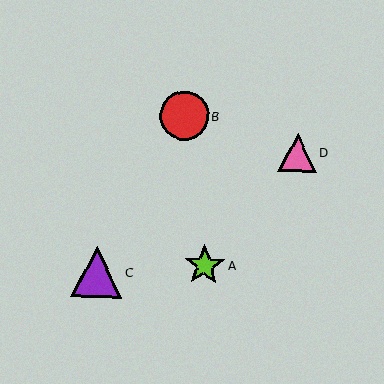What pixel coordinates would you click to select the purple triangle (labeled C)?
Click at (97, 272) to select the purple triangle C.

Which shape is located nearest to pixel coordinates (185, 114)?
The red circle (labeled B) at (184, 116) is nearest to that location.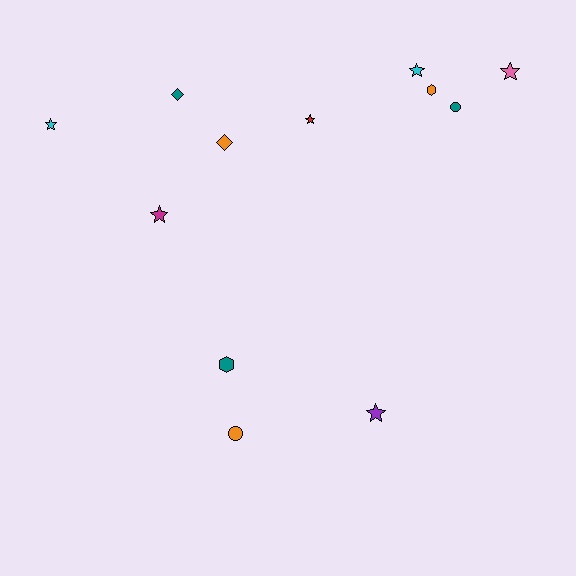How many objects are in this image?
There are 12 objects.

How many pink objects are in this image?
There is 1 pink object.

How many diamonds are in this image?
There are 2 diamonds.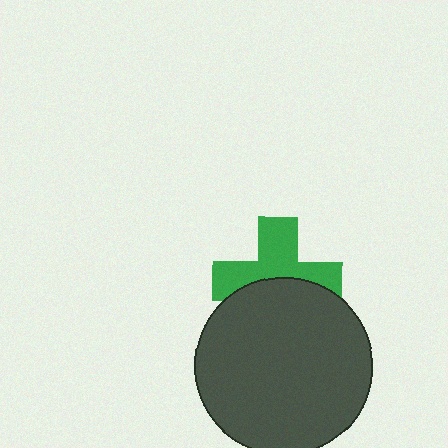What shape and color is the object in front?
The object in front is a dark gray circle.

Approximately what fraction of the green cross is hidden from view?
Roughly 45% of the green cross is hidden behind the dark gray circle.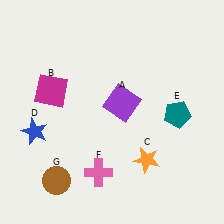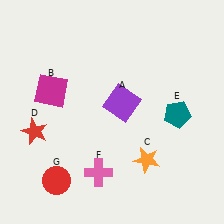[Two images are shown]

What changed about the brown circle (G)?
In Image 1, G is brown. In Image 2, it changed to red.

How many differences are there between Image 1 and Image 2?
There are 2 differences between the two images.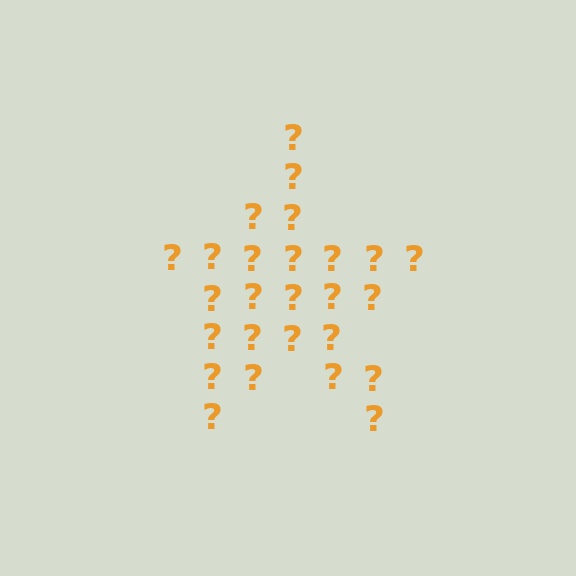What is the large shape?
The large shape is a star.